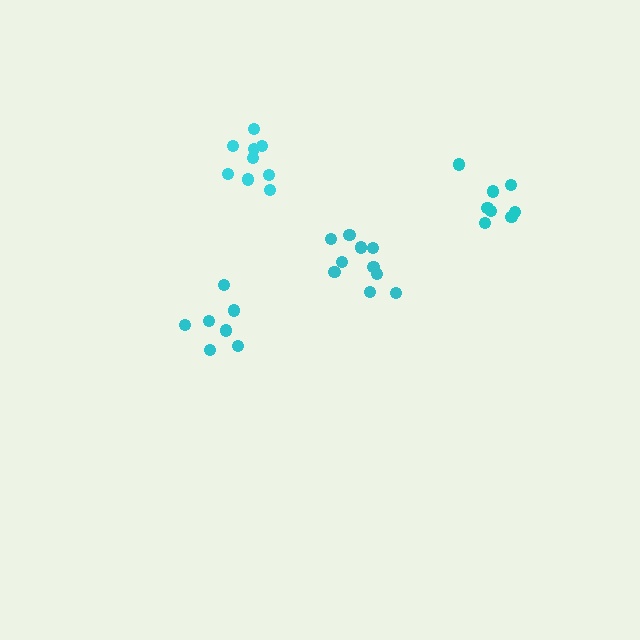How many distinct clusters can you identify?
There are 4 distinct clusters.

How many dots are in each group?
Group 1: 10 dots, Group 2: 9 dots, Group 3: 7 dots, Group 4: 8 dots (34 total).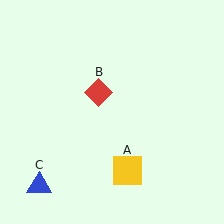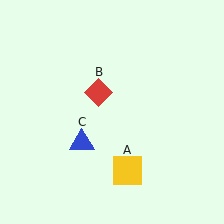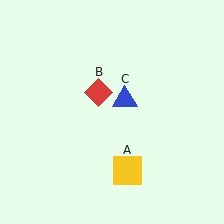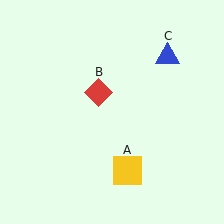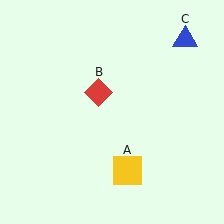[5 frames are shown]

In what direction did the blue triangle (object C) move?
The blue triangle (object C) moved up and to the right.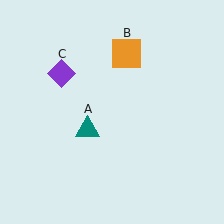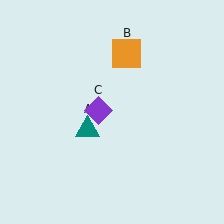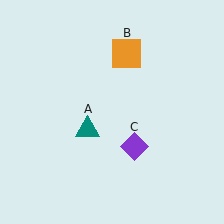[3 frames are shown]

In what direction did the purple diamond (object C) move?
The purple diamond (object C) moved down and to the right.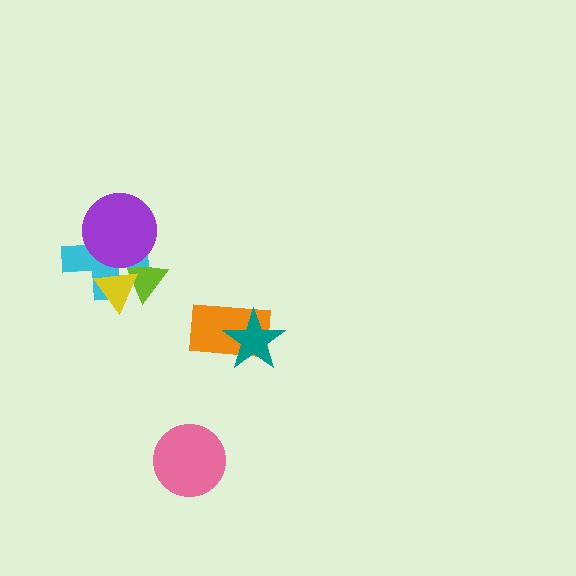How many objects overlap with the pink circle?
0 objects overlap with the pink circle.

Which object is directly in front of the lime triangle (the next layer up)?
The cyan cross is directly in front of the lime triangle.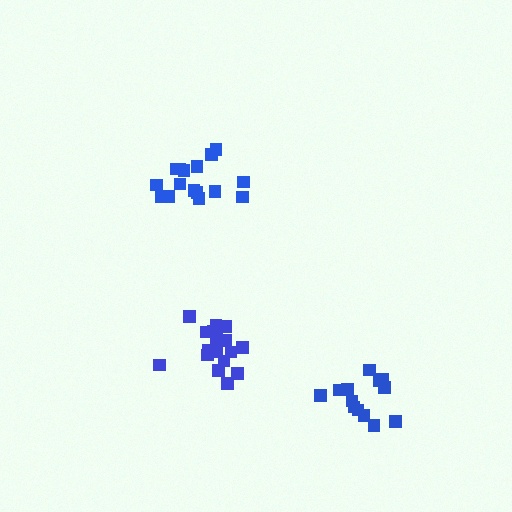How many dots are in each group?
Group 1: 13 dots, Group 2: 18 dots, Group 3: 16 dots (47 total).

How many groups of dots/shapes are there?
There are 3 groups.